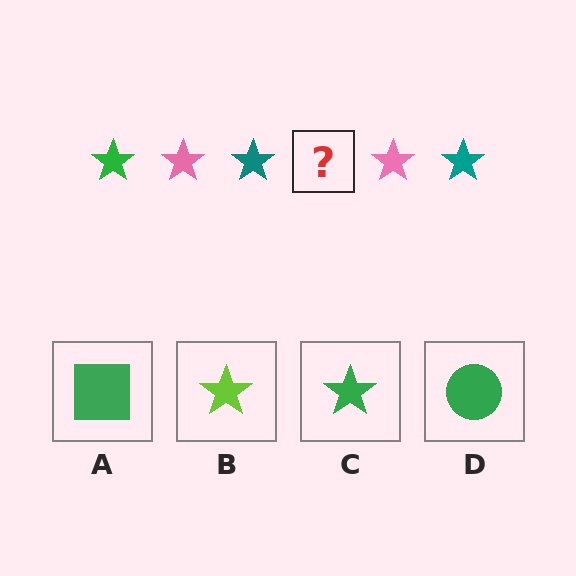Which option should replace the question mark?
Option C.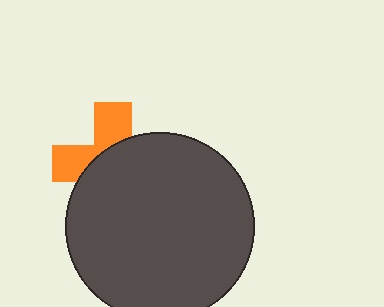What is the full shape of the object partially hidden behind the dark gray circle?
The partially hidden object is an orange cross.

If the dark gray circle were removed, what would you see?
You would see the complete orange cross.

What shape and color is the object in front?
The object in front is a dark gray circle.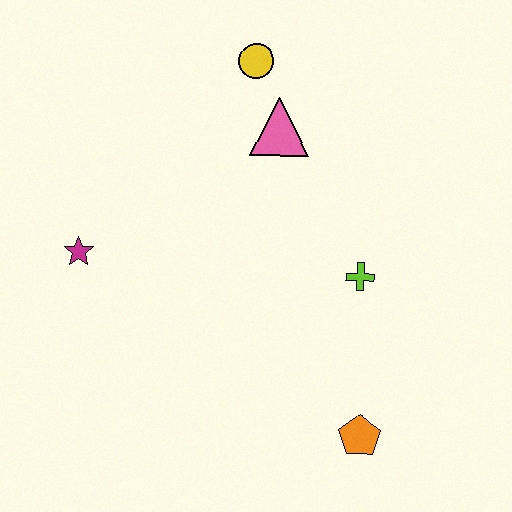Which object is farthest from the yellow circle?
The orange pentagon is farthest from the yellow circle.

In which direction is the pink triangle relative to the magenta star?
The pink triangle is to the right of the magenta star.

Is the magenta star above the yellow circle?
No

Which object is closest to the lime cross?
The orange pentagon is closest to the lime cross.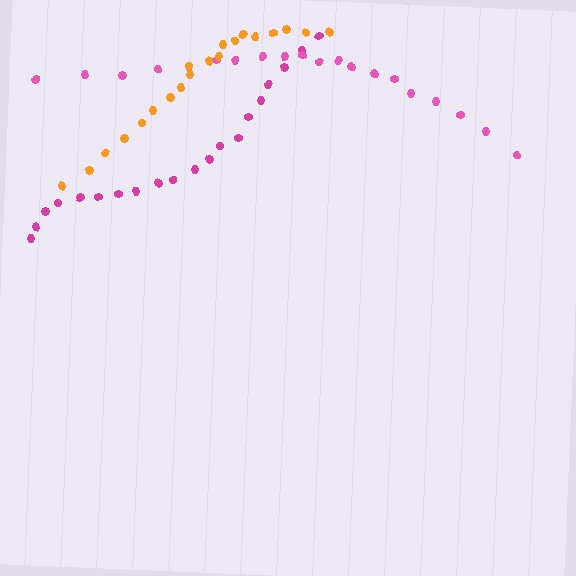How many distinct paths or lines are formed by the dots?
There are 3 distinct paths.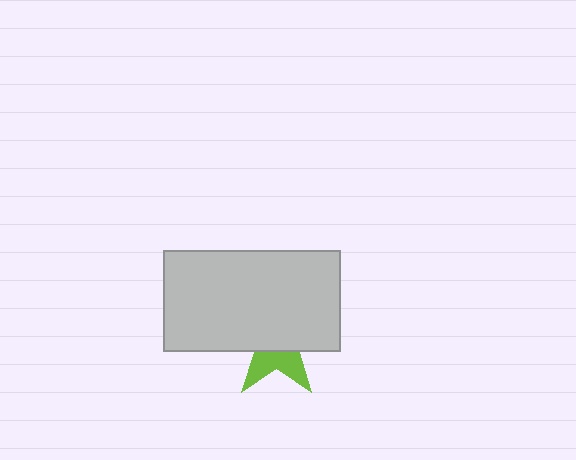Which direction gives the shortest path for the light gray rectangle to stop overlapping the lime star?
Moving up gives the shortest separation.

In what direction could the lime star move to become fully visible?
The lime star could move down. That would shift it out from behind the light gray rectangle entirely.